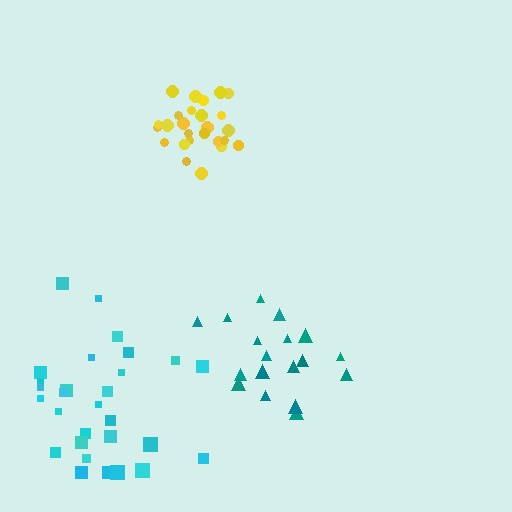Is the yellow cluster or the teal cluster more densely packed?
Yellow.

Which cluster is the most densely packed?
Yellow.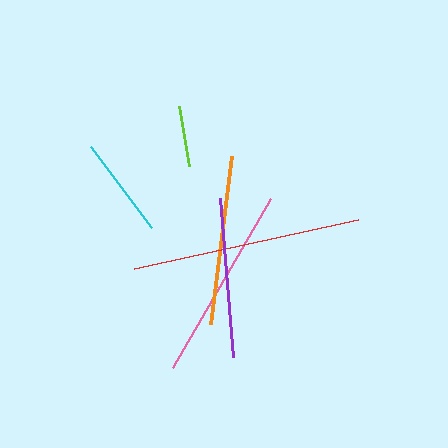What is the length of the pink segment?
The pink segment is approximately 196 pixels long.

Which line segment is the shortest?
The lime line is the shortest at approximately 61 pixels.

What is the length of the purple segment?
The purple segment is approximately 160 pixels long.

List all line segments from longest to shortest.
From longest to shortest: red, pink, orange, purple, cyan, lime.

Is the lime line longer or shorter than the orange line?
The orange line is longer than the lime line.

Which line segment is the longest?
The red line is the longest at approximately 230 pixels.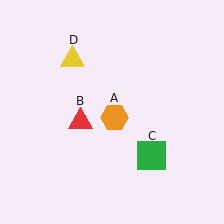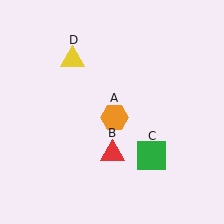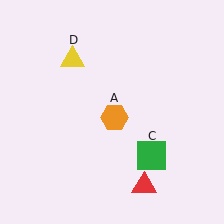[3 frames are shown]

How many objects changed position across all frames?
1 object changed position: red triangle (object B).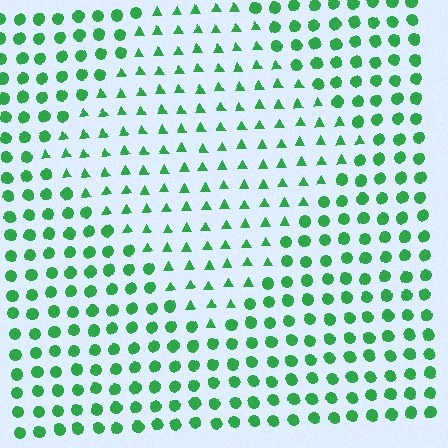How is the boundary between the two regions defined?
The boundary is defined by a change in element shape: triangles inside vs. circles outside. All elements share the same color and spacing.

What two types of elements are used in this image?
The image uses triangles inside the diamond region and circles outside it.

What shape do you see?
I see a diamond.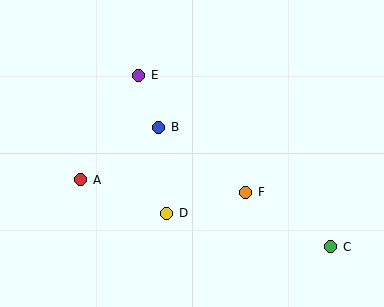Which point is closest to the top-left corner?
Point E is closest to the top-left corner.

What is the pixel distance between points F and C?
The distance between F and C is 101 pixels.